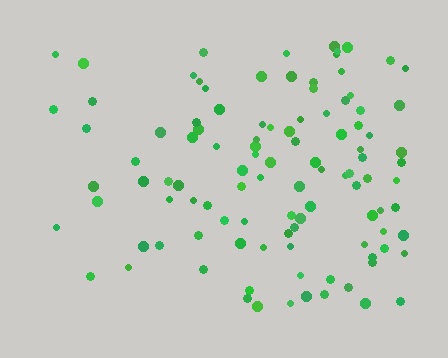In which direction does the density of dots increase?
From left to right, with the right side densest.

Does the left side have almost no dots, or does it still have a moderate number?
Still a moderate number, just noticeably fewer than the right.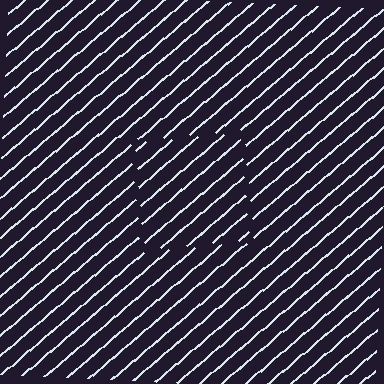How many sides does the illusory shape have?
4 sides — the line-ends trace a square.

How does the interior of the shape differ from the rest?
The interior of the shape contains the same grating, shifted by half a period — the contour is defined by the phase discontinuity where line-ends from the inner and outer gratings abut.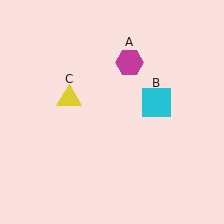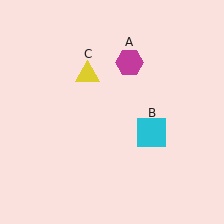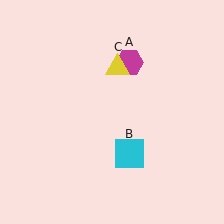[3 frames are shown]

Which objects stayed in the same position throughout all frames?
Magenta hexagon (object A) remained stationary.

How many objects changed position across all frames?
2 objects changed position: cyan square (object B), yellow triangle (object C).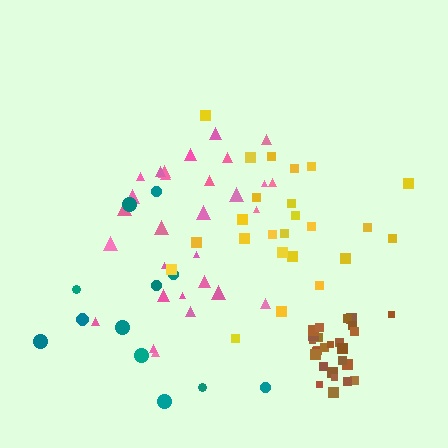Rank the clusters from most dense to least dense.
brown, pink, yellow, teal.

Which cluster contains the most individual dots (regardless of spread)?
Pink (31).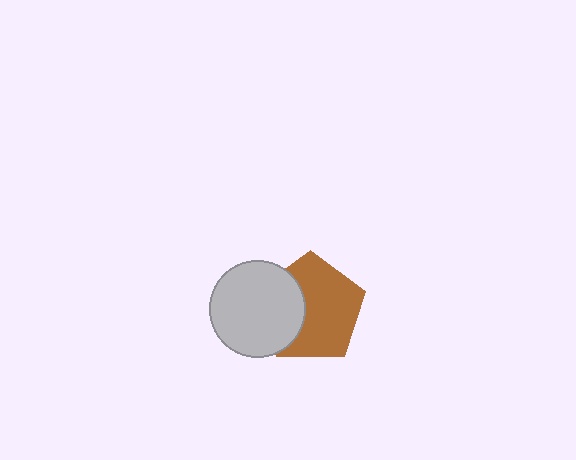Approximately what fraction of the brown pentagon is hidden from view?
Roughly 34% of the brown pentagon is hidden behind the light gray circle.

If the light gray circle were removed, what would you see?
You would see the complete brown pentagon.